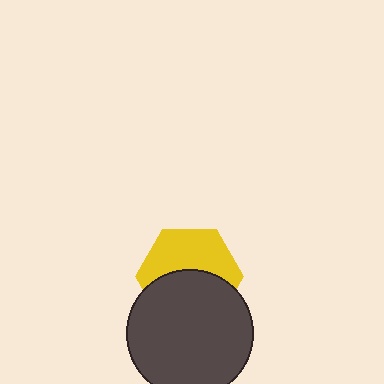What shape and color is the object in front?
The object in front is a dark gray circle.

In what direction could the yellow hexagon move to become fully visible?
The yellow hexagon could move up. That would shift it out from behind the dark gray circle entirely.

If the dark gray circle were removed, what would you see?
You would see the complete yellow hexagon.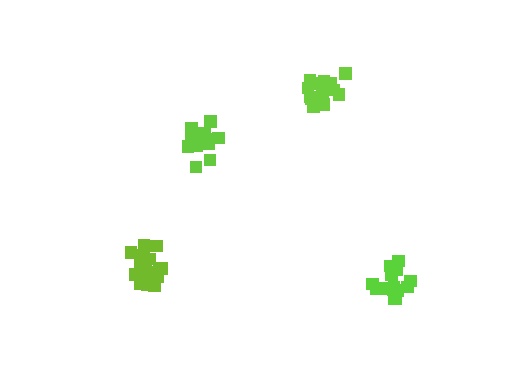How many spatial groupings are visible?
There are 4 spatial groupings.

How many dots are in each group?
Group 1: 16 dots, Group 2: 17 dots, Group 3: 16 dots, Group 4: 17 dots (66 total).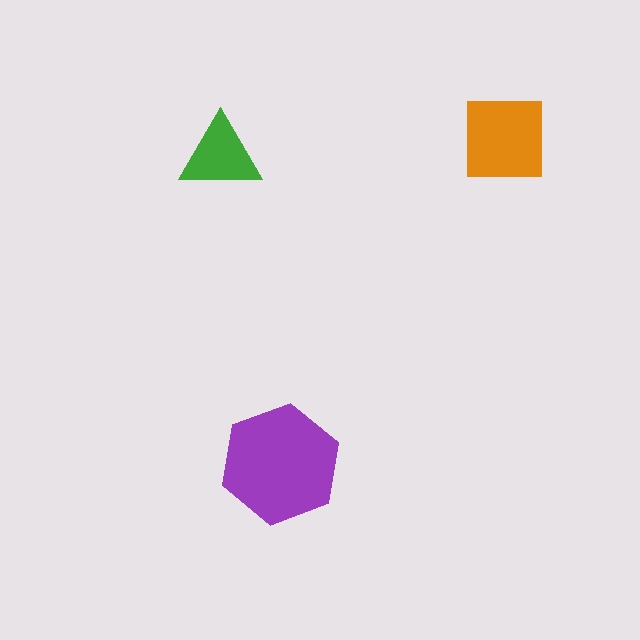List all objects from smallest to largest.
The green triangle, the orange square, the purple hexagon.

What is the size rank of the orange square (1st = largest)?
2nd.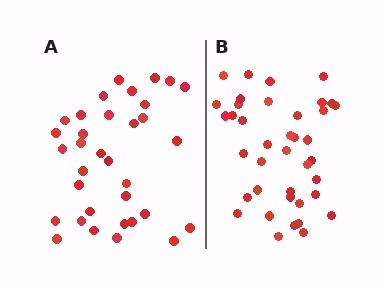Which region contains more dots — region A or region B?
Region B (the right region) has more dots.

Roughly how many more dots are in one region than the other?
Region B has about 5 more dots than region A.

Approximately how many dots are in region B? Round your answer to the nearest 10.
About 40 dots. (The exact count is 39, which rounds to 40.)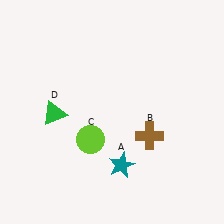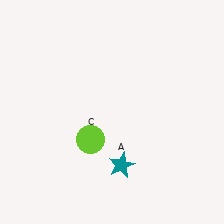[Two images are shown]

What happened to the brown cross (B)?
The brown cross (B) was removed in Image 2. It was in the bottom-right area of Image 1.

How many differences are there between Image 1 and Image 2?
There are 2 differences between the two images.